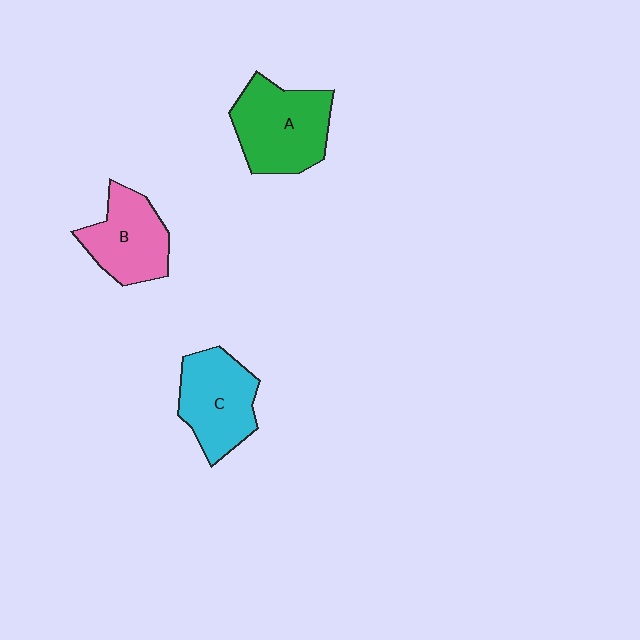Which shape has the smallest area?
Shape B (pink).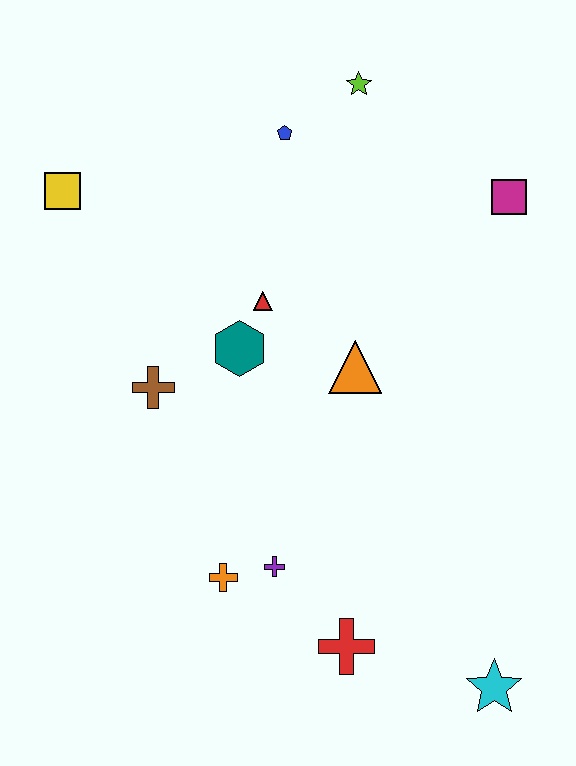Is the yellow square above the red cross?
Yes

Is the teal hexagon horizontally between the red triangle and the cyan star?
No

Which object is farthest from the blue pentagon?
The cyan star is farthest from the blue pentagon.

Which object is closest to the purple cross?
The orange cross is closest to the purple cross.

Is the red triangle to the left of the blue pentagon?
Yes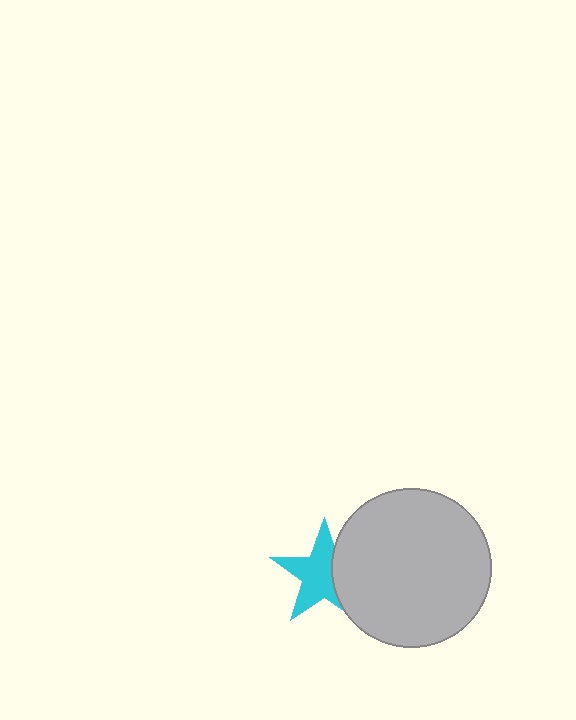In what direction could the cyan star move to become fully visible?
The cyan star could move left. That would shift it out from behind the light gray circle entirely.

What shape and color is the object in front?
The object in front is a light gray circle.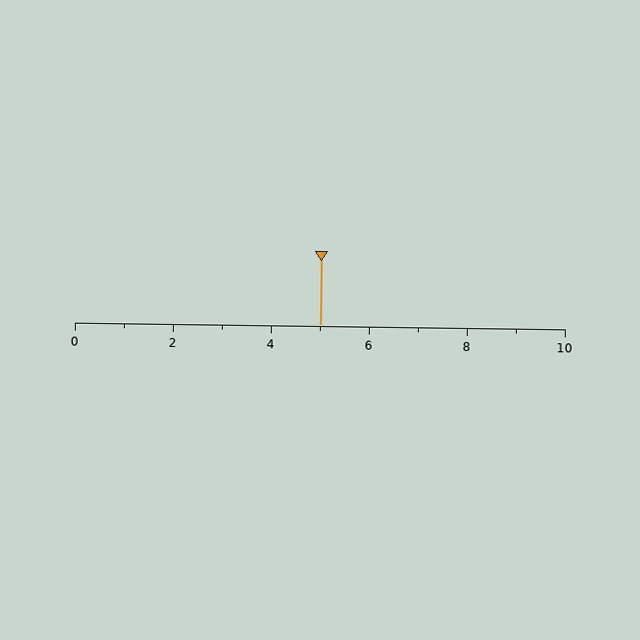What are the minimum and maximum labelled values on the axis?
The axis runs from 0 to 10.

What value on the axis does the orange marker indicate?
The marker indicates approximately 5.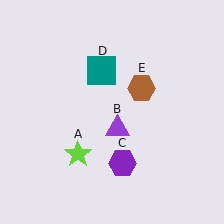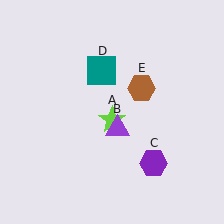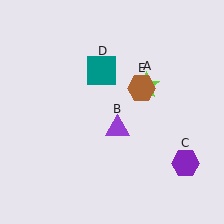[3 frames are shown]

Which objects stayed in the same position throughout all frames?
Purple triangle (object B) and teal square (object D) and brown hexagon (object E) remained stationary.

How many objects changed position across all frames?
2 objects changed position: lime star (object A), purple hexagon (object C).